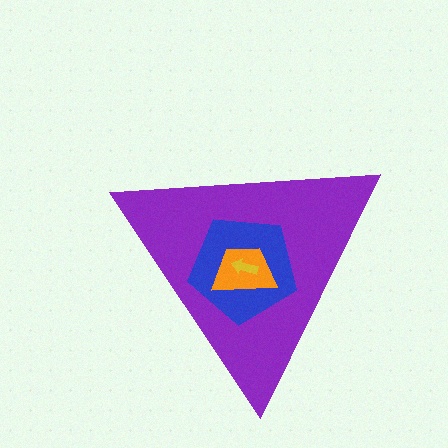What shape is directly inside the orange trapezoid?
The yellow arrow.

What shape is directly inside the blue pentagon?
The orange trapezoid.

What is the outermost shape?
The purple triangle.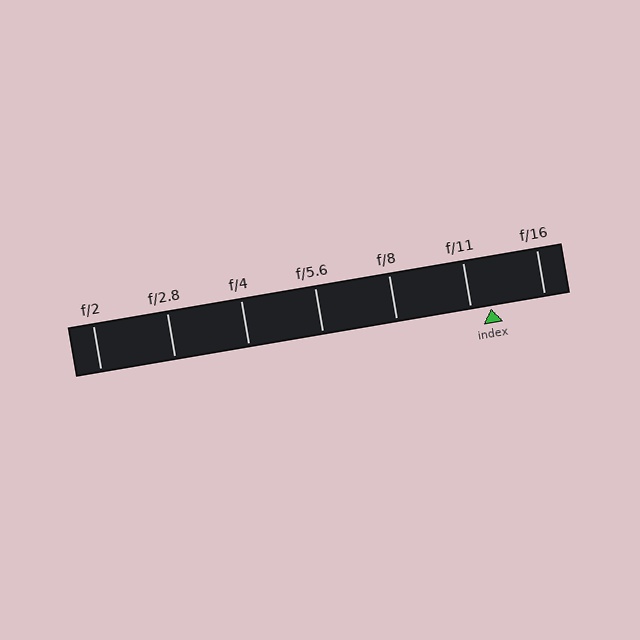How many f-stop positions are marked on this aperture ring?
There are 7 f-stop positions marked.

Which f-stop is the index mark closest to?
The index mark is closest to f/11.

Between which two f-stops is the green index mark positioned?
The index mark is between f/11 and f/16.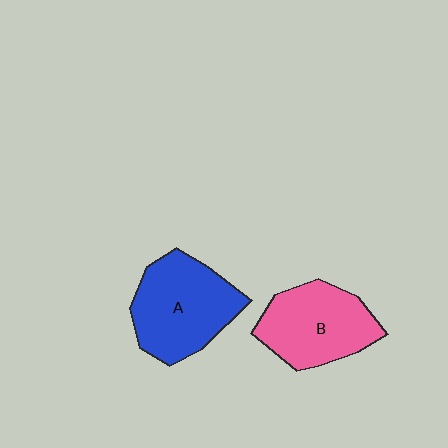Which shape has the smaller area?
Shape B (pink).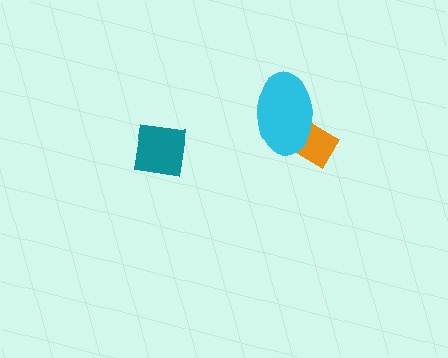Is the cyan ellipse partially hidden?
No, no other shape covers it.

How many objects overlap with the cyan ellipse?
1 object overlaps with the cyan ellipse.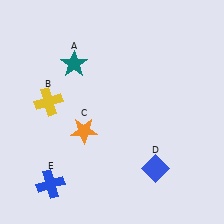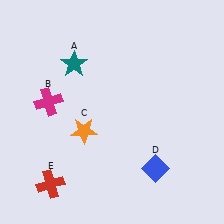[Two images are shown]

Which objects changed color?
B changed from yellow to magenta. E changed from blue to red.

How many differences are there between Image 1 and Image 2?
There are 2 differences between the two images.